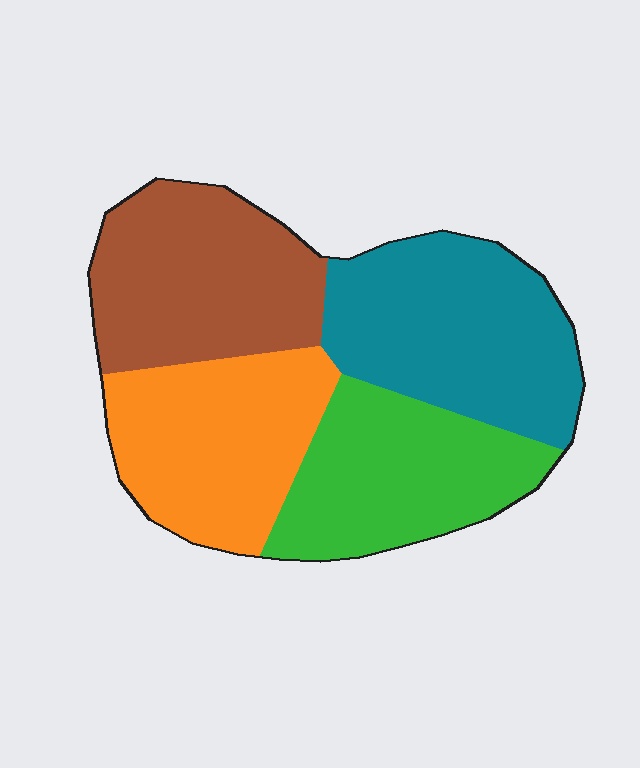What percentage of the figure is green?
Green covers around 25% of the figure.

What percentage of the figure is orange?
Orange covers about 25% of the figure.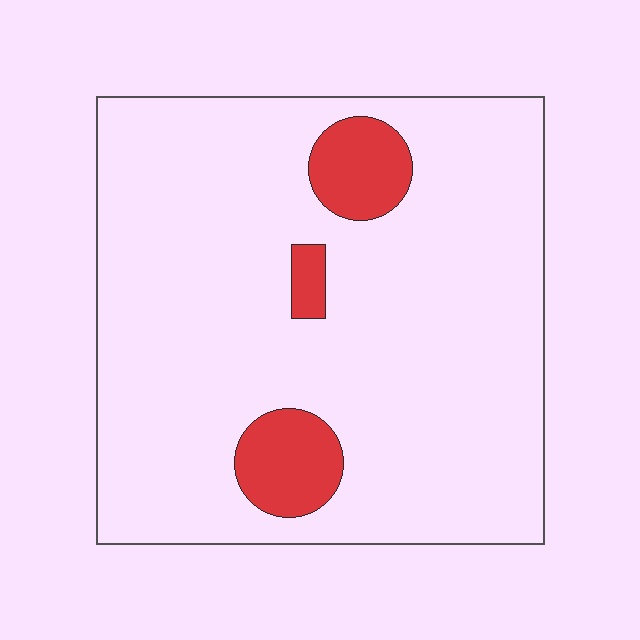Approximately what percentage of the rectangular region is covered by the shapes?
Approximately 10%.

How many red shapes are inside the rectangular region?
3.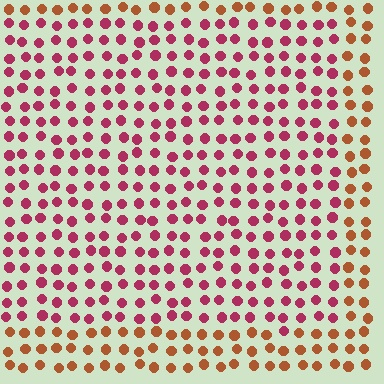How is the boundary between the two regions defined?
The boundary is defined purely by a slight shift in hue (about 43 degrees). Spacing, size, and orientation are identical on both sides.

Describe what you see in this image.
The image is filled with small brown elements in a uniform arrangement. A rectangle-shaped region is visible where the elements are tinted to a slightly different hue, forming a subtle color boundary.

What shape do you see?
I see a rectangle.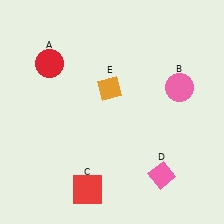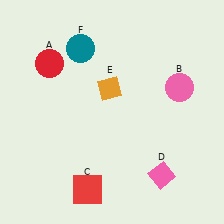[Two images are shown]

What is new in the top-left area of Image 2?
A teal circle (F) was added in the top-left area of Image 2.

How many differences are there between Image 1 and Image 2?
There is 1 difference between the two images.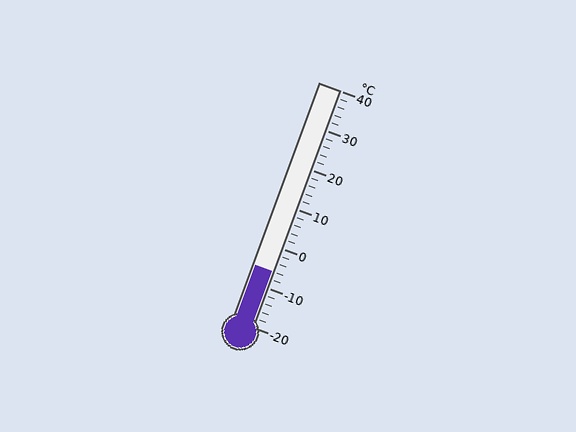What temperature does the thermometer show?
The thermometer shows approximately -6°C.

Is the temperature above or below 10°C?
The temperature is below 10°C.